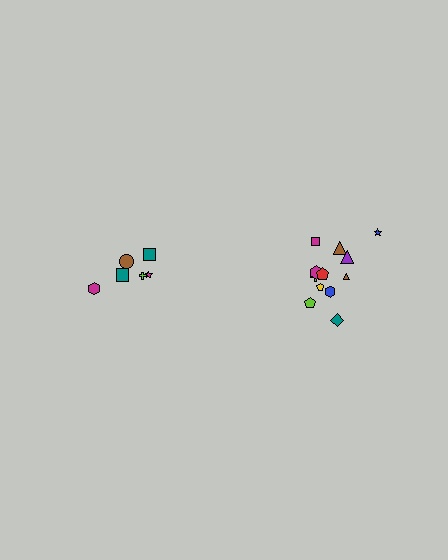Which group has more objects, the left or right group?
The right group.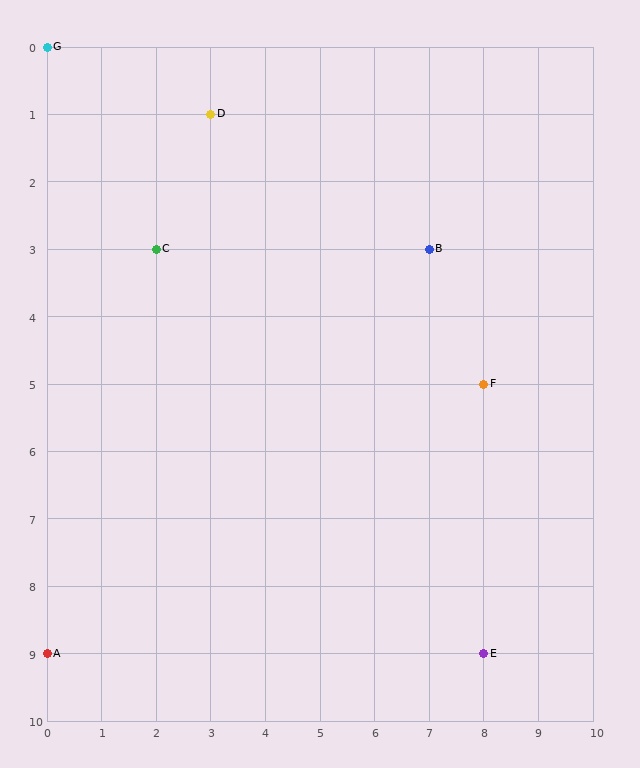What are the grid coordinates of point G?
Point G is at grid coordinates (0, 0).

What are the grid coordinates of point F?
Point F is at grid coordinates (8, 5).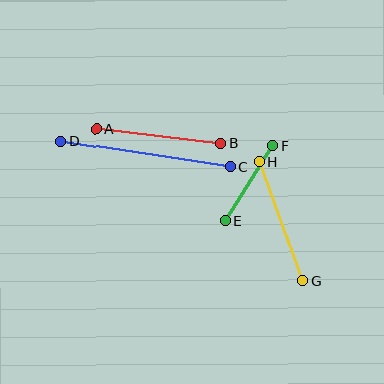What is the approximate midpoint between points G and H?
The midpoint is at approximately (281, 221) pixels.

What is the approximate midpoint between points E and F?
The midpoint is at approximately (249, 183) pixels.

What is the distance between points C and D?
The distance is approximately 171 pixels.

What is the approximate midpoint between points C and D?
The midpoint is at approximately (145, 154) pixels.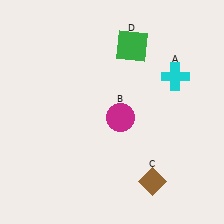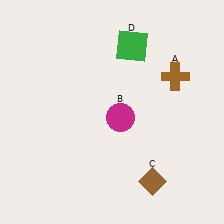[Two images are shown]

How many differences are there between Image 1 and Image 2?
There is 1 difference between the two images.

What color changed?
The cross (A) changed from cyan in Image 1 to brown in Image 2.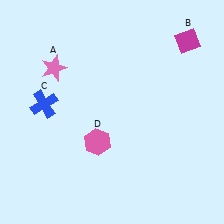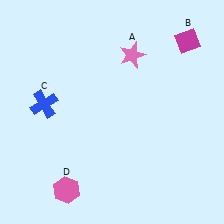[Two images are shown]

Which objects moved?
The objects that moved are: the pink star (A), the pink hexagon (D).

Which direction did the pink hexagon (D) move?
The pink hexagon (D) moved down.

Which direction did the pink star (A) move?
The pink star (A) moved right.